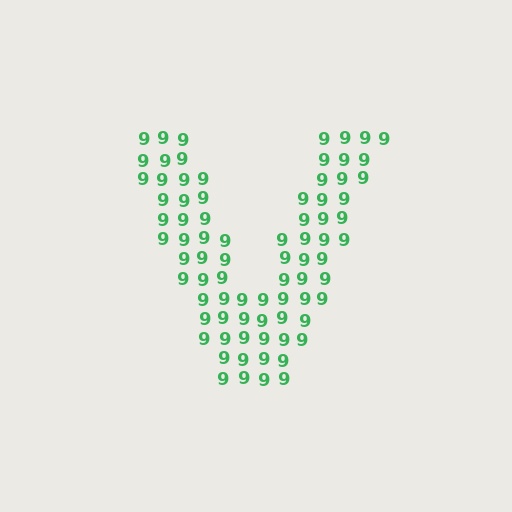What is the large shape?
The large shape is the letter V.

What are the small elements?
The small elements are digit 9's.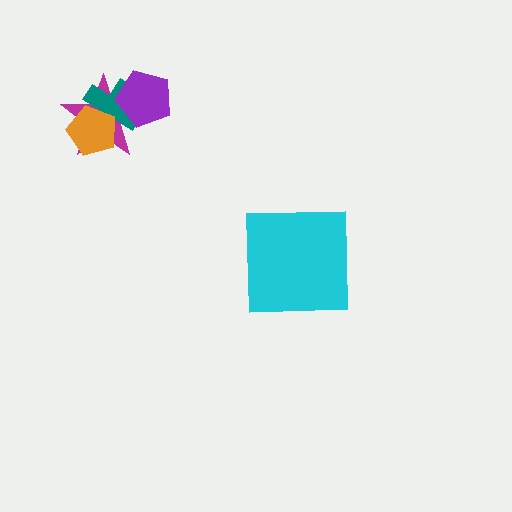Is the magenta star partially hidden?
Yes, it is partially covered by another shape.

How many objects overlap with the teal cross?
3 objects overlap with the teal cross.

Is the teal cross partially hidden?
Yes, it is partially covered by another shape.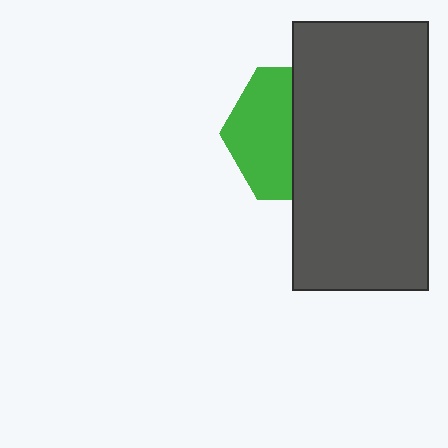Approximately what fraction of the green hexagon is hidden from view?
Roughly 53% of the green hexagon is hidden behind the dark gray rectangle.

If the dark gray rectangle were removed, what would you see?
You would see the complete green hexagon.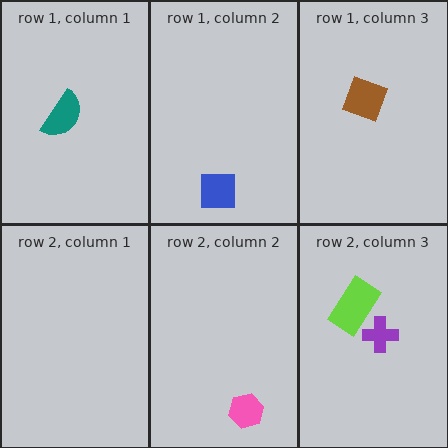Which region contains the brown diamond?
The row 1, column 3 region.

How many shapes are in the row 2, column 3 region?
2.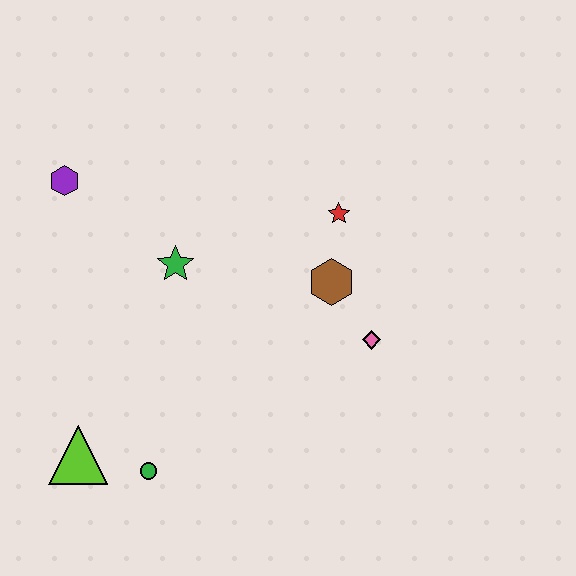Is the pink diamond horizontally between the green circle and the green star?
No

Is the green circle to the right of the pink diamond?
No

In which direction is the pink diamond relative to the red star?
The pink diamond is below the red star.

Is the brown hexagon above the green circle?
Yes